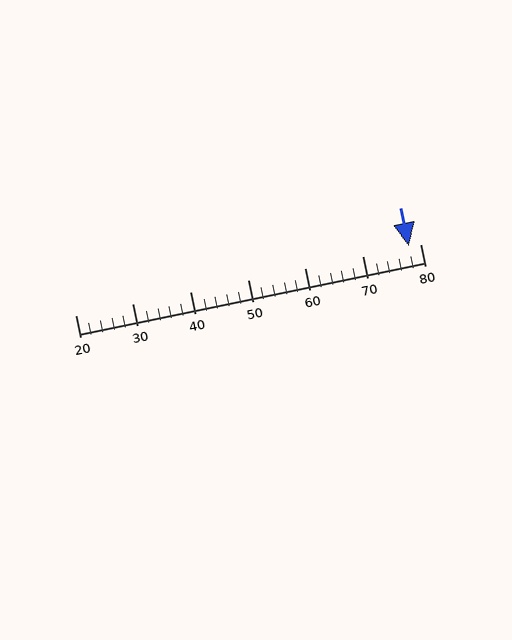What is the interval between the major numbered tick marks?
The major tick marks are spaced 10 units apart.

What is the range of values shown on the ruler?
The ruler shows values from 20 to 80.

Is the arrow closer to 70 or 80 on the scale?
The arrow is closer to 80.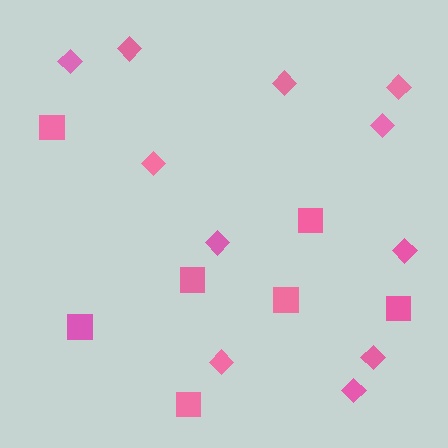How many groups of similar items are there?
There are 2 groups: one group of squares (7) and one group of diamonds (11).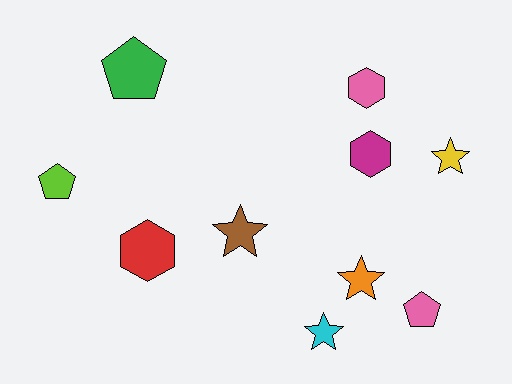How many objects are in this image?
There are 10 objects.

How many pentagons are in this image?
There are 3 pentagons.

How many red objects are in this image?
There is 1 red object.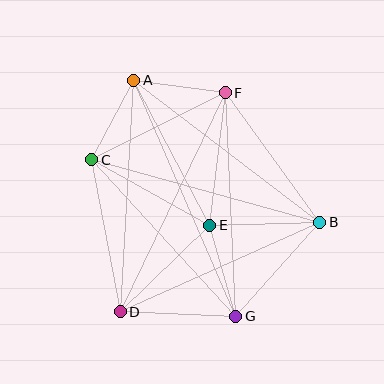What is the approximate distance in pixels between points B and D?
The distance between B and D is approximately 219 pixels.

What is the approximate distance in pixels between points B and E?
The distance between B and E is approximately 110 pixels.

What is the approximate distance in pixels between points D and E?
The distance between D and E is approximately 124 pixels.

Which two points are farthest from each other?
Points A and G are farthest from each other.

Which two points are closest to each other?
Points A and C are closest to each other.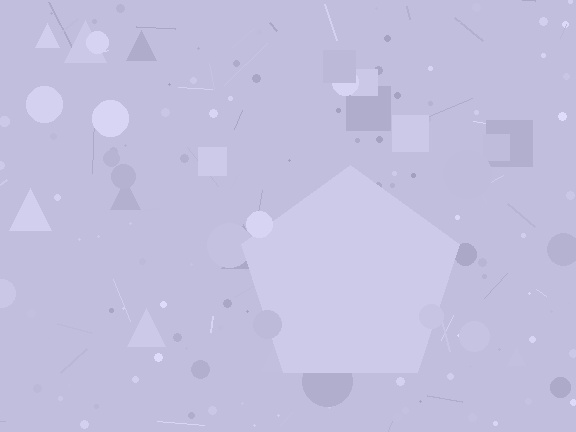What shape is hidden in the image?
A pentagon is hidden in the image.